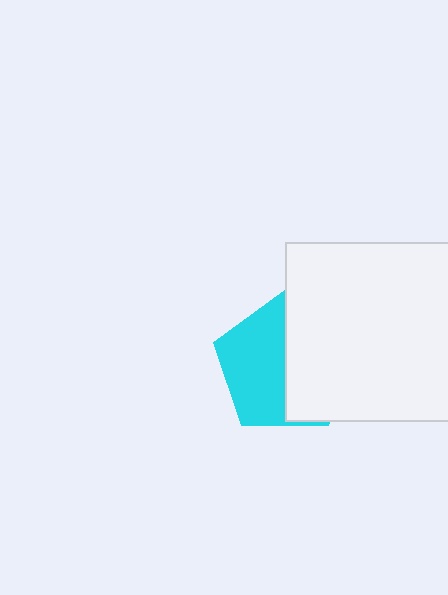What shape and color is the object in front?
The object in front is a white square.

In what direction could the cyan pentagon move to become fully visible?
The cyan pentagon could move left. That would shift it out from behind the white square entirely.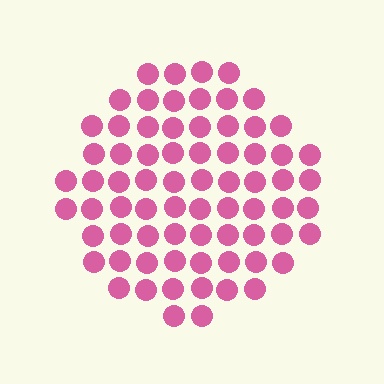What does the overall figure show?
The overall figure shows a circle.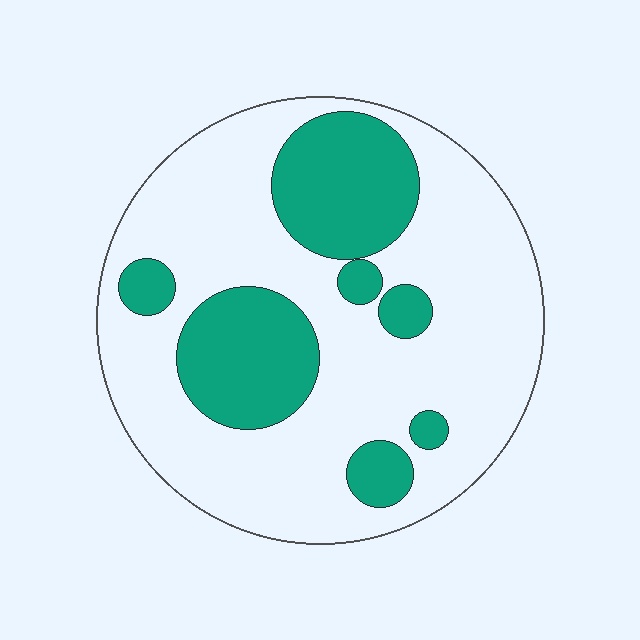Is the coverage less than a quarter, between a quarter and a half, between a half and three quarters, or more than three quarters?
Between a quarter and a half.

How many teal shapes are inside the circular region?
7.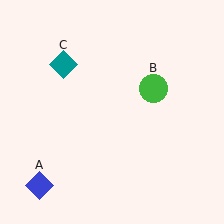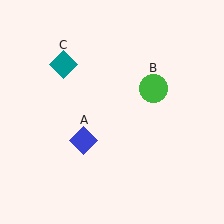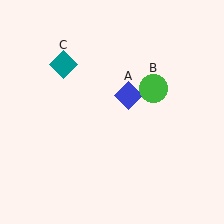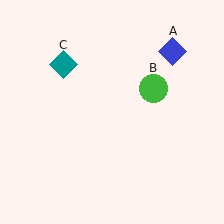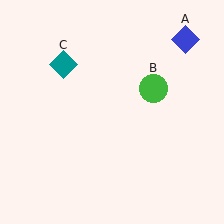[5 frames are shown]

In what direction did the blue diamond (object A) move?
The blue diamond (object A) moved up and to the right.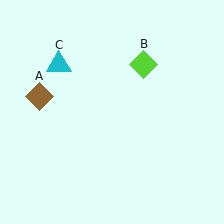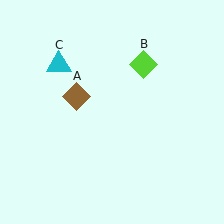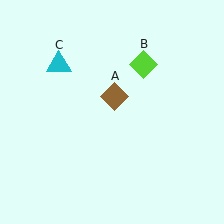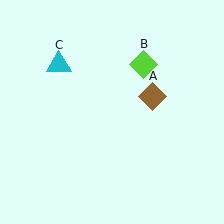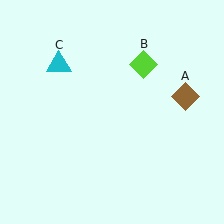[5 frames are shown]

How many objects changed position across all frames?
1 object changed position: brown diamond (object A).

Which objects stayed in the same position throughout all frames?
Lime diamond (object B) and cyan triangle (object C) remained stationary.